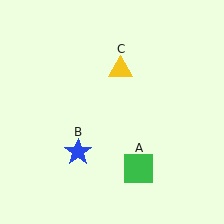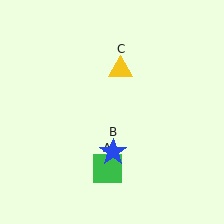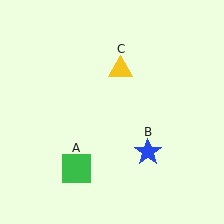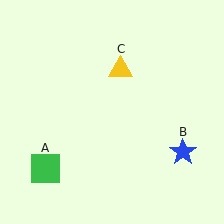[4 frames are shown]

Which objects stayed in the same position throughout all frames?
Yellow triangle (object C) remained stationary.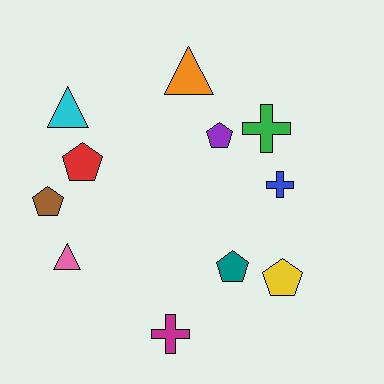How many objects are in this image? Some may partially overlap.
There are 11 objects.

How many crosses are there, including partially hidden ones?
There are 3 crosses.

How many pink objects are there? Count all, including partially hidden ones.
There is 1 pink object.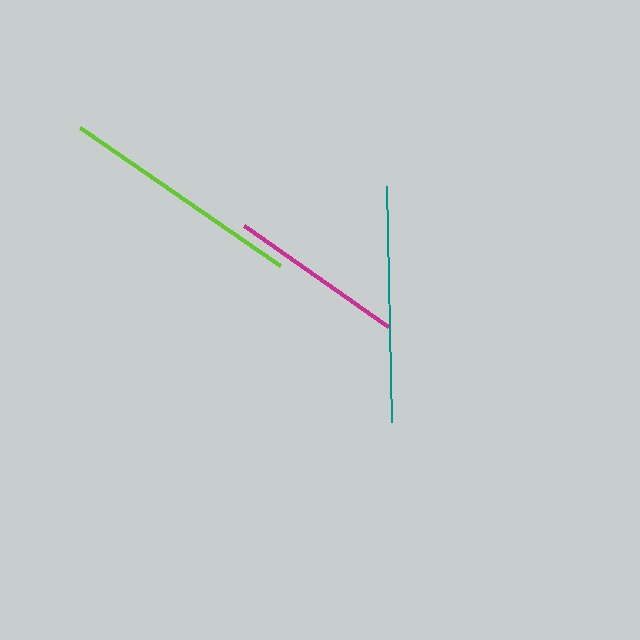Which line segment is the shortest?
The magenta line is the shortest at approximately 176 pixels.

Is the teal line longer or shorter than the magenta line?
The teal line is longer than the magenta line.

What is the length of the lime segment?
The lime segment is approximately 243 pixels long.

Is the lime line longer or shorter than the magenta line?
The lime line is longer than the magenta line.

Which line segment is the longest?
The lime line is the longest at approximately 243 pixels.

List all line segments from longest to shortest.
From longest to shortest: lime, teal, magenta.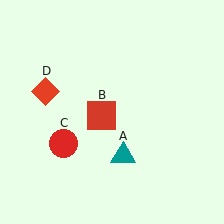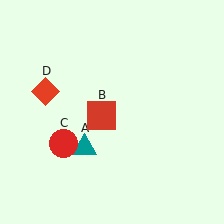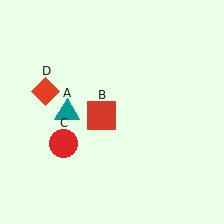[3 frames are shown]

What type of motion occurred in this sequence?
The teal triangle (object A) rotated clockwise around the center of the scene.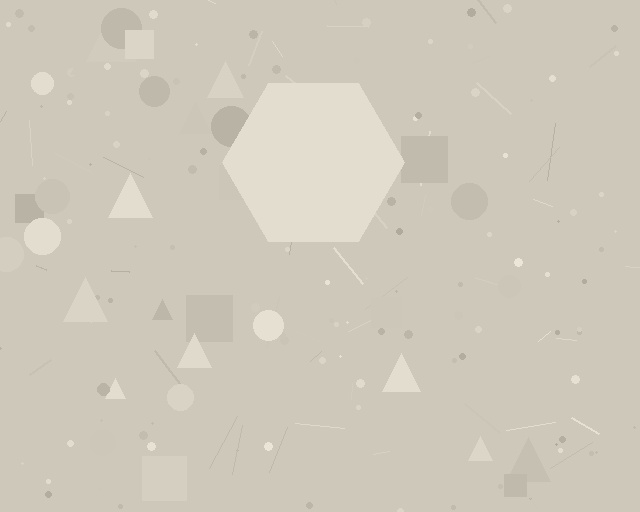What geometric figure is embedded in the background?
A hexagon is embedded in the background.